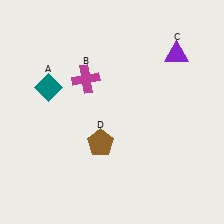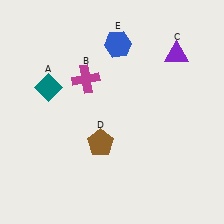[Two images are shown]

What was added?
A blue hexagon (E) was added in Image 2.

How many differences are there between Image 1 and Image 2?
There is 1 difference between the two images.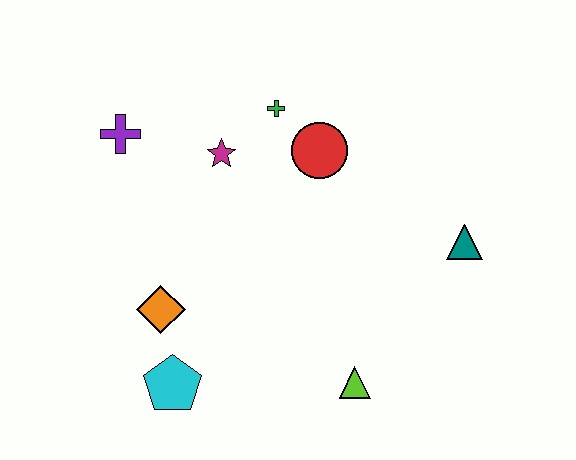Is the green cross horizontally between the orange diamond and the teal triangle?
Yes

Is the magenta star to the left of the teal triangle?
Yes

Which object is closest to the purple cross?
The magenta star is closest to the purple cross.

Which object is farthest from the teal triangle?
The purple cross is farthest from the teal triangle.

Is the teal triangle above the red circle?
No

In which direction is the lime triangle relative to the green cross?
The lime triangle is below the green cross.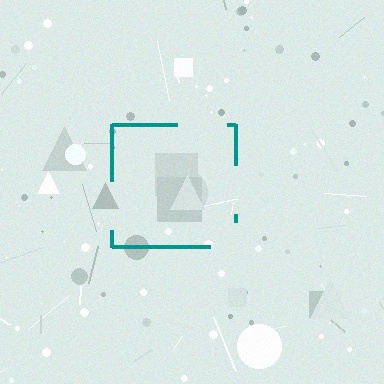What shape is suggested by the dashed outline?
The dashed outline suggests a square.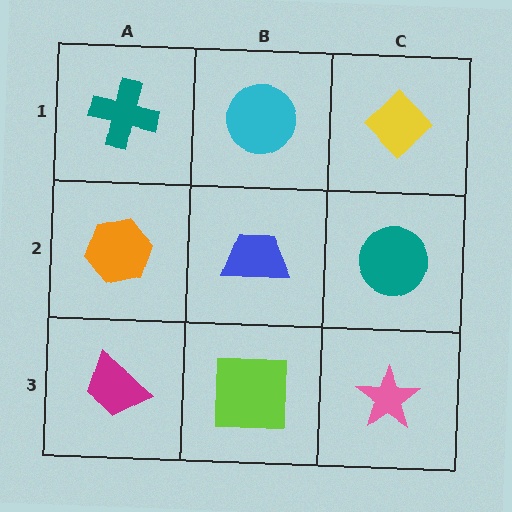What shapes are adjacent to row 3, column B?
A blue trapezoid (row 2, column B), a magenta trapezoid (row 3, column A), a pink star (row 3, column C).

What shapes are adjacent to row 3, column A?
An orange hexagon (row 2, column A), a lime square (row 3, column B).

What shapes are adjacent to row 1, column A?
An orange hexagon (row 2, column A), a cyan circle (row 1, column B).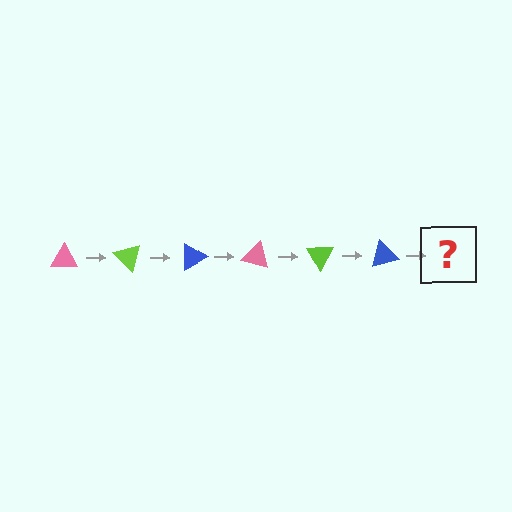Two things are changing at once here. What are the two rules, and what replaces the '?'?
The two rules are that it rotates 45 degrees each step and the color cycles through pink, lime, and blue. The '?' should be a pink triangle, rotated 270 degrees from the start.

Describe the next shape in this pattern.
It should be a pink triangle, rotated 270 degrees from the start.